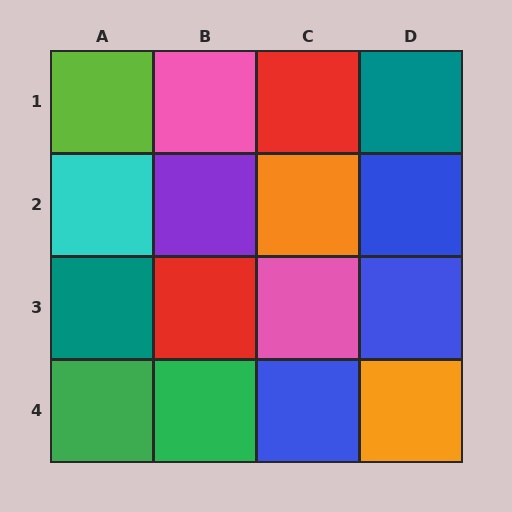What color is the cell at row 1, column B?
Pink.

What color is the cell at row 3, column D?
Blue.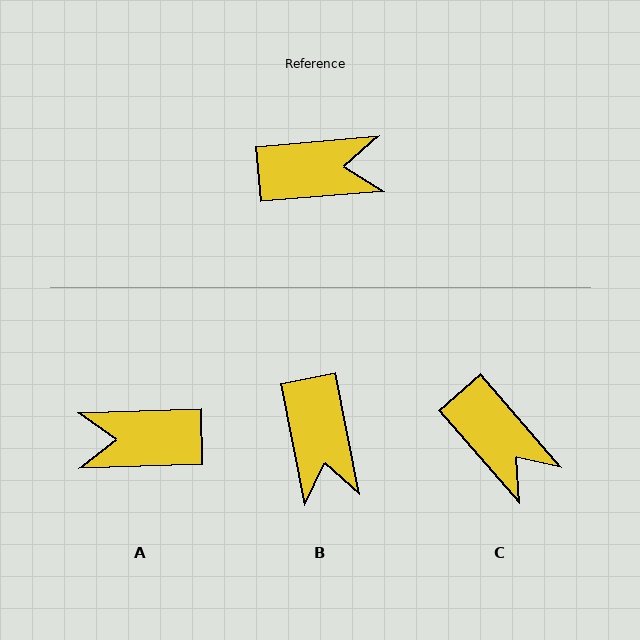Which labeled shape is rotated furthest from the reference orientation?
A, about 177 degrees away.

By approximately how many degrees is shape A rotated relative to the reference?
Approximately 177 degrees counter-clockwise.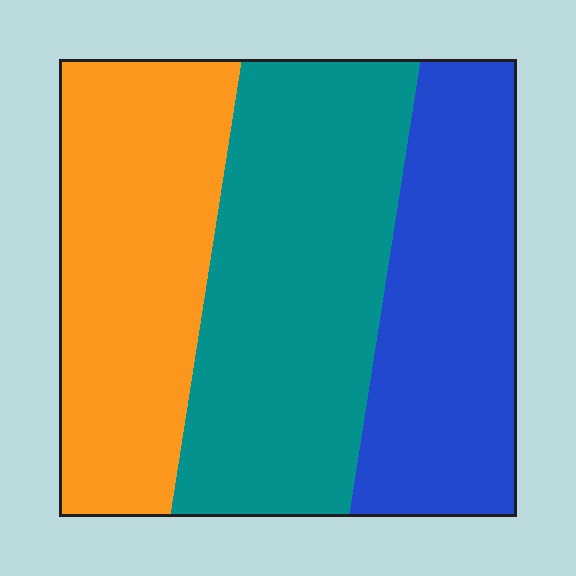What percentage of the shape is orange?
Orange covers about 30% of the shape.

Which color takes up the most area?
Teal, at roughly 40%.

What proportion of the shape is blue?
Blue takes up about one quarter (1/4) of the shape.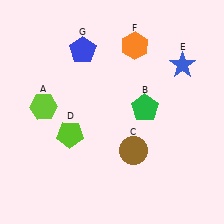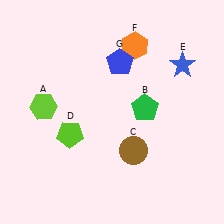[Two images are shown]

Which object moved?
The blue pentagon (G) moved right.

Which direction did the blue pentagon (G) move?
The blue pentagon (G) moved right.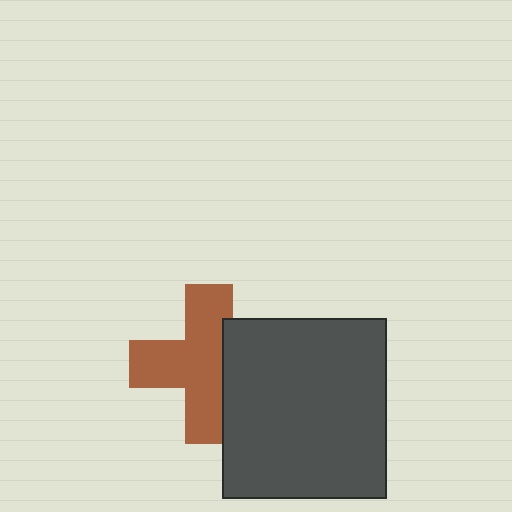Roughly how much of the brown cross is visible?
Most of it is visible (roughly 68%).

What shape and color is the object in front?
The object in front is a dark gray rectangle.